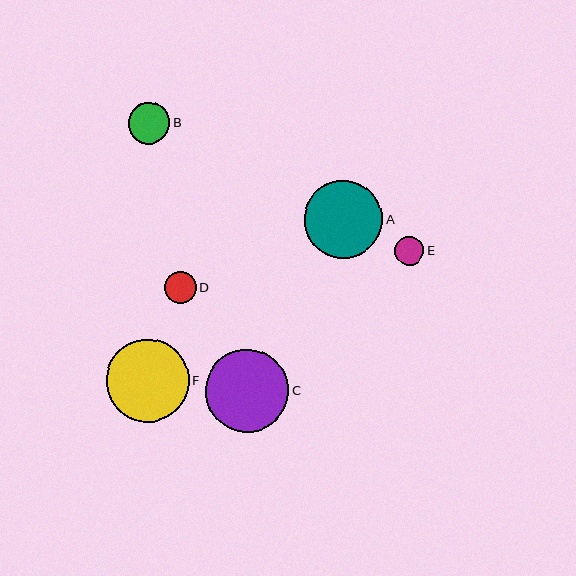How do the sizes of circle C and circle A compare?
Circle C and circle A are approximately the same size.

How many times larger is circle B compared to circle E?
Circle B is approximately 1.4 times the size of circle E.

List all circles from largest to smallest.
From largest to smallest: C, F, A, B, D, E.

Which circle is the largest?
Circle C is the largest with a size of approximately 83 pixels.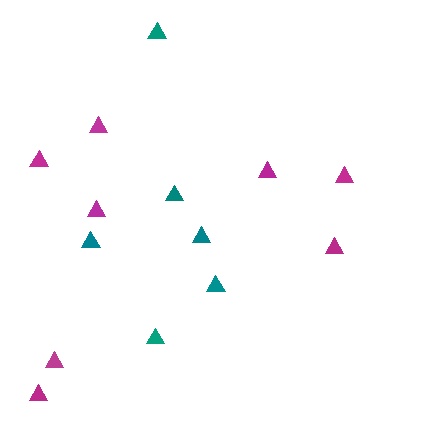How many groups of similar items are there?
There are 2 groups: one group of teal triangles (6) and one group of magenta triangles (8).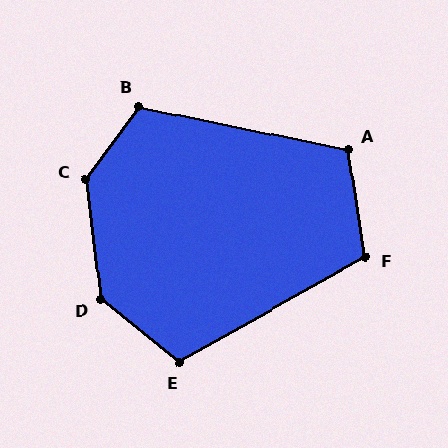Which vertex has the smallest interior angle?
A, at approximately 110 degrees.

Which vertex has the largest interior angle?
C, at approximately 137 degrees.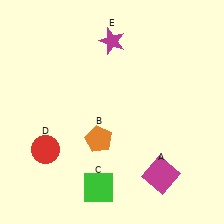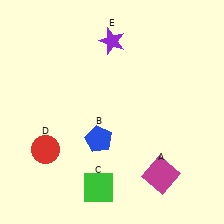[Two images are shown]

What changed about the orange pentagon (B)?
In Image 1, B is orange. In Image 2, it changed to blue.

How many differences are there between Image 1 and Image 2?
There are 2 differences between the two images.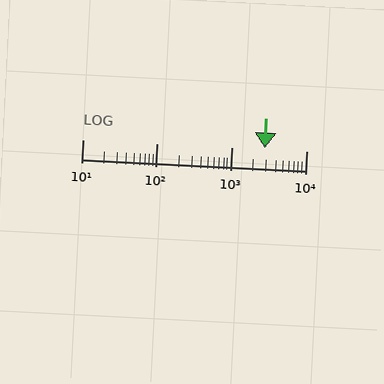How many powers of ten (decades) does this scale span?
The scale spans 3 decades, from 10 to 10000.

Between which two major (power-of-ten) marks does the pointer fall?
The pointer is between 1000 and 10000.